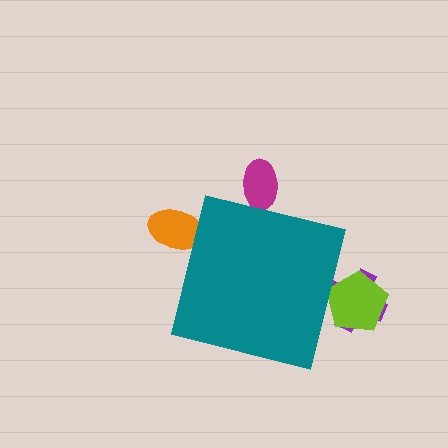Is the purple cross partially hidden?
Yes, the purple cross is partially hidden behind the teal square.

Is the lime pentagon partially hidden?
Yes, the lime pentagon is partially hidden behind the teal square.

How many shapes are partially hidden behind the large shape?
4 shapes are partially hidden.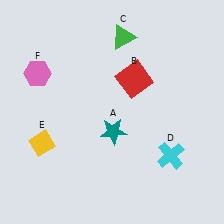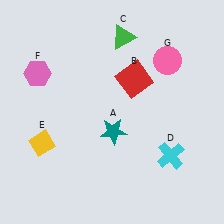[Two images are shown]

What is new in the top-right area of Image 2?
A pink circle (G) was added in the top-right area of Image 2.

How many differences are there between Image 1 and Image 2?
There is 1 difference between the two images.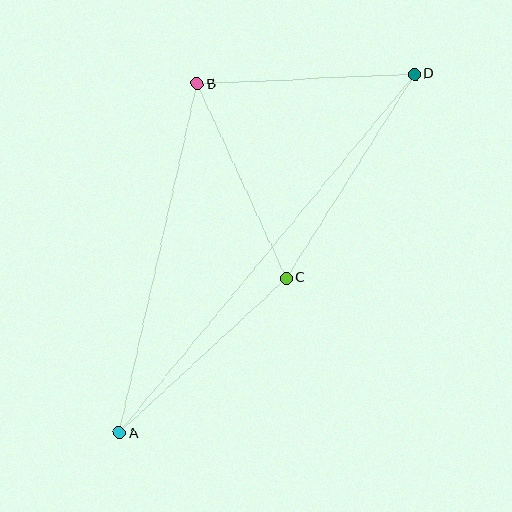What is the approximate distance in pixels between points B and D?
The distance between B and D is approximately 218 pixels.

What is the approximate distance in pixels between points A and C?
The distance between A and C is approximately 228 pixels.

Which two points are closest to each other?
Points B and C are closest to each other.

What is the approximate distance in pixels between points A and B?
The distance between A and B is approximately 358 pixels.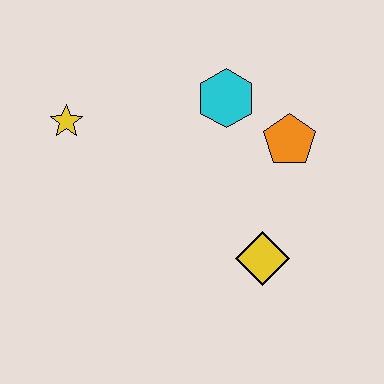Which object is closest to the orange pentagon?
The cyan hexagon is closest to the orange pentagon.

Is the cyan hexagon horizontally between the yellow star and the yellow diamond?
Yes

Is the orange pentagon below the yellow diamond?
No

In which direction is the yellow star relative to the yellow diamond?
The yellow star is to the left of the yellow diamond.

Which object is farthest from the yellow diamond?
The yellow star is farthest from the yellow diamond.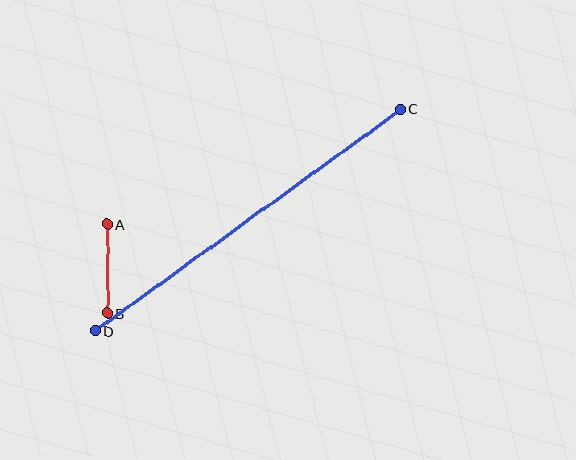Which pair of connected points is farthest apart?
Points C and D are farthest apart.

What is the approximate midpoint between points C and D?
The midpoint is at approximately (248, 220) pixels.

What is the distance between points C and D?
The distance is approximately 377 pixels.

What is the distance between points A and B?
The distance is approximately 89 pixels.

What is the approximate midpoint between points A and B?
The midpoint is at approximately (108, 269) pixels.